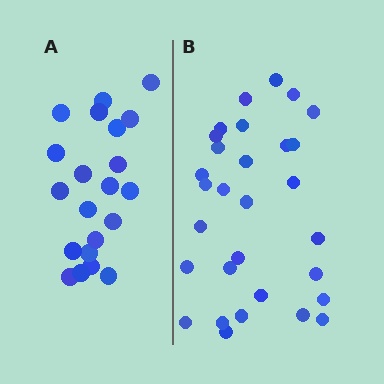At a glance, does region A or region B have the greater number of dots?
Region B (the right region) has more dots.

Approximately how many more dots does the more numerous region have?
Region B has roughly 8 or so more dots than region A.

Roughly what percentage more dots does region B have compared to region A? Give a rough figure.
About 45% more.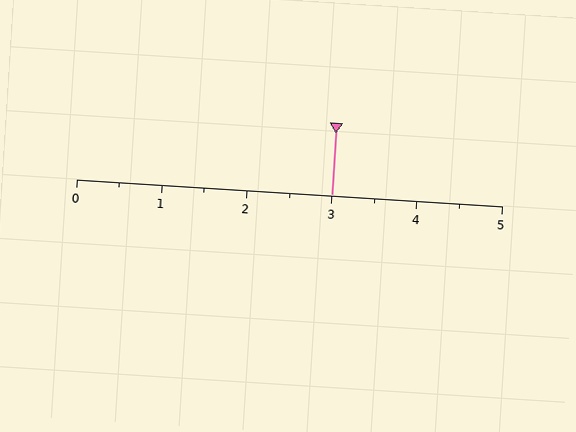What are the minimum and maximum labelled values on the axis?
The axis runs from 0 to 5.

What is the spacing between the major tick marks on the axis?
The major ticks are spaced 1 apart.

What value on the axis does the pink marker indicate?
The marker indicates approximately 3.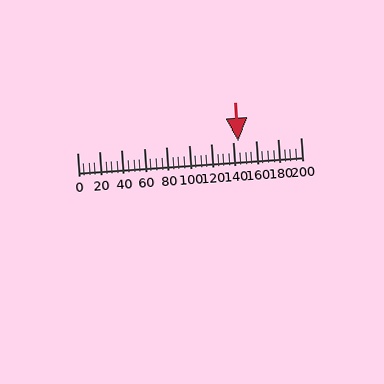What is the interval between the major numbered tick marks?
The major tick marks are spaced 20 units apart.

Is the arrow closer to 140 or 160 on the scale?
The arrow is closer to 140.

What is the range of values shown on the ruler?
The ruler shows values from 0 to 200.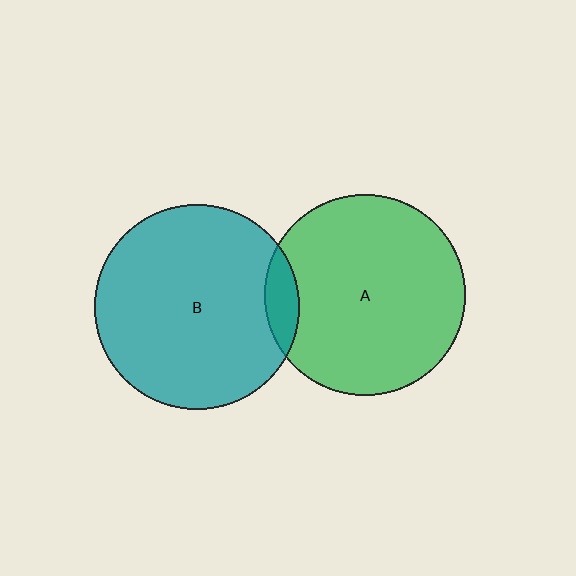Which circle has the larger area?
Circle B (teal).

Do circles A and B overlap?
Yes.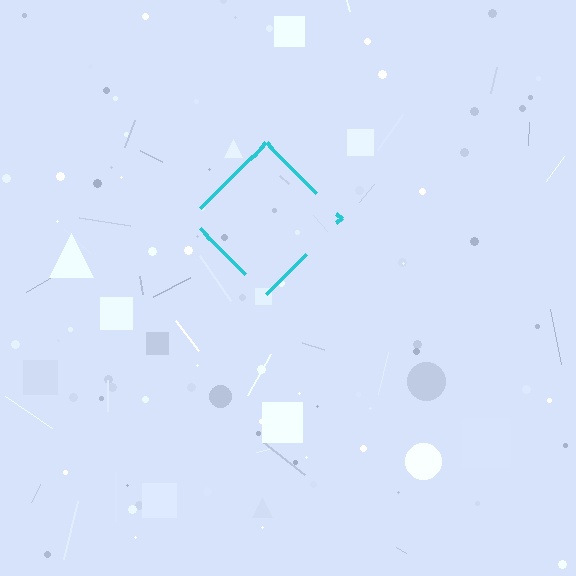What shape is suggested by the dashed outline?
The dashed outline suggests a diamond.